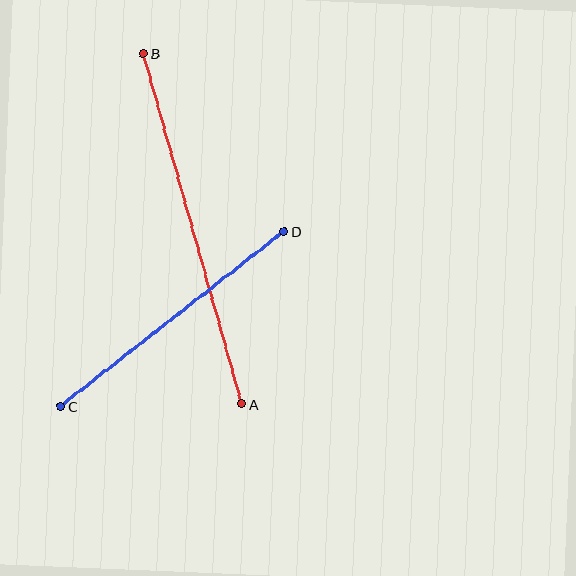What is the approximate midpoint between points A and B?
The midpoint is at approximately (193, 229) pixels.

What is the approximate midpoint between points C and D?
The midpoint is at approximately (172, 319) pixels.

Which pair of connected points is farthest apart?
Points A and B are farthest apart.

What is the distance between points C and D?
The distance is approximately 284 pixels.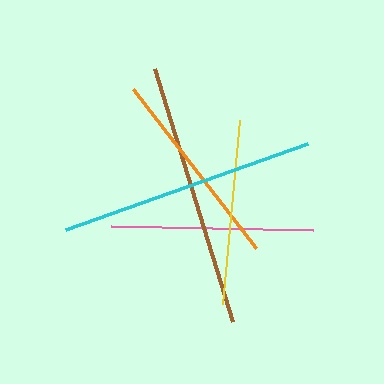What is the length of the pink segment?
The pink segment is approximately 202 pixels long.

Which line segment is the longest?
The brown line is the longest at approximately 264 pixels.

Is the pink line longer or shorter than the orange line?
The pink line is longer than the orange line.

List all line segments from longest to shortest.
From longest to shortest: brown, cyan, pink, orange, yellow.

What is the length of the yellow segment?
The yellow segment is approximately 184 pixels long.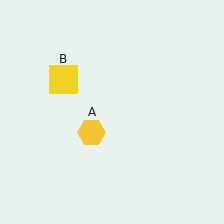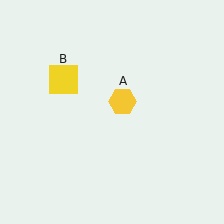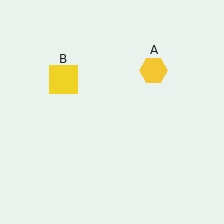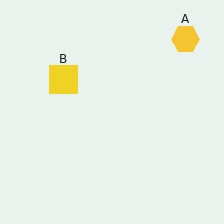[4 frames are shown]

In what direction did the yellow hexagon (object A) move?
The yellow hexagon (object A) moved up and to the right.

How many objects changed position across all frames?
1 object changed position: yellow hexagon (object A).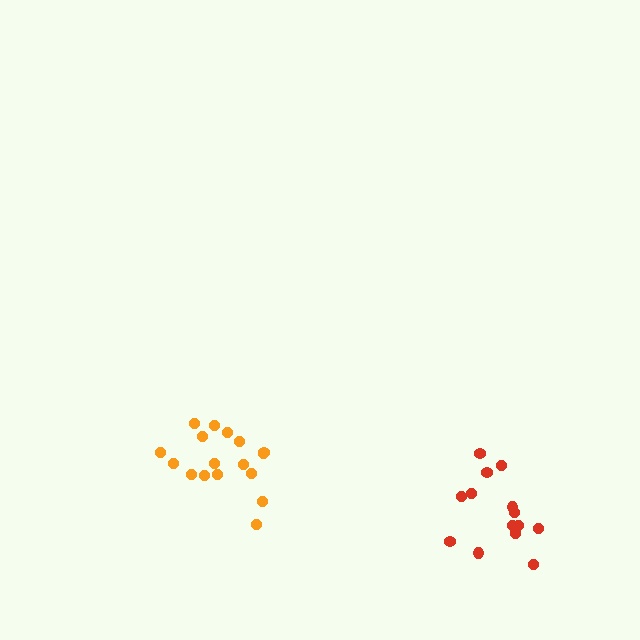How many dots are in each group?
Group 1: 17 dots, Group 2: 14 dots (31 total).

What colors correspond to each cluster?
The clusters are colored: orange, red.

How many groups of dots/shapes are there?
There are 2 groups.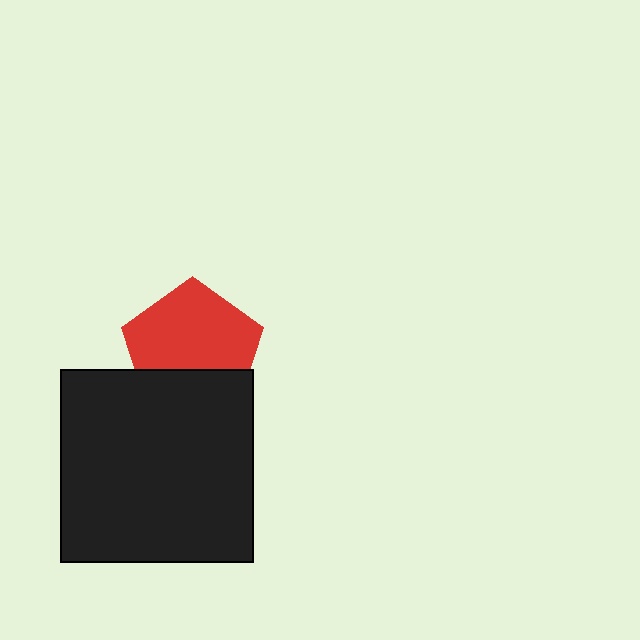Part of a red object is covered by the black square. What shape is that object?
It is a pentagon.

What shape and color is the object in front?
The object in front is a black square.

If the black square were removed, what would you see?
You would see the complete red pentagon.